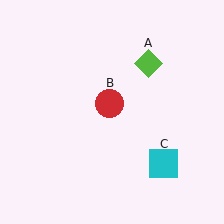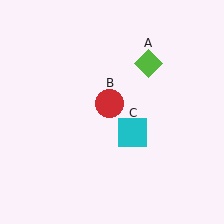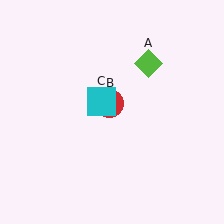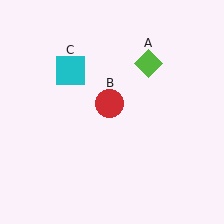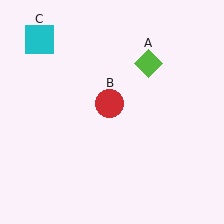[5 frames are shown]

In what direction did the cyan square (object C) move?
The cyan square (object C) moved up and to the left.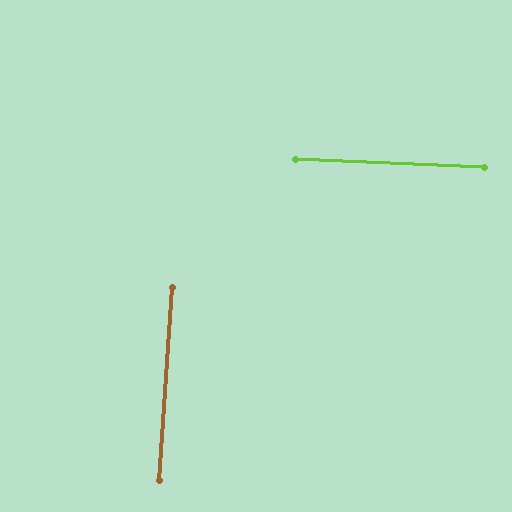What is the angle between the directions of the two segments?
Approximately 89 degrees.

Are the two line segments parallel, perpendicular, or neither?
Perpendicular — they meet at approximately 89°.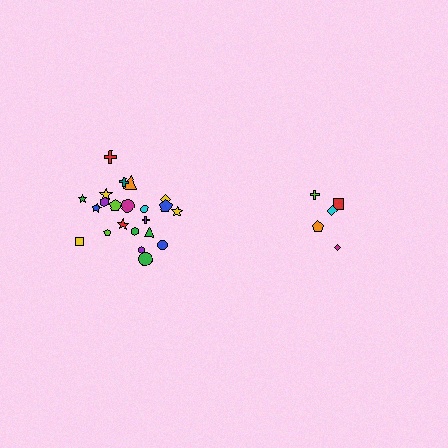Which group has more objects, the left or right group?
The left group.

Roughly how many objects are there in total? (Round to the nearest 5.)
Roughly 25 objects in total.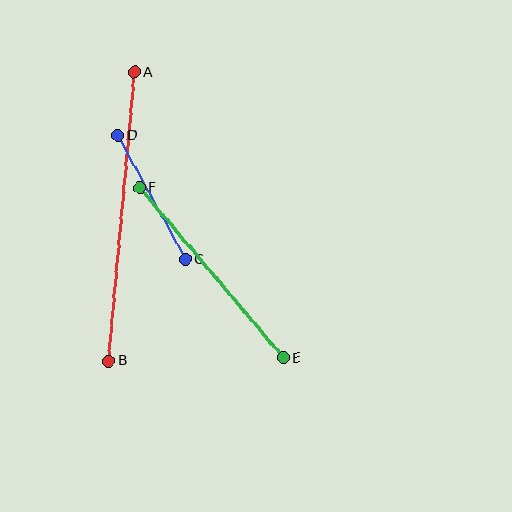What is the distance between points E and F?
The distance is approximately 222 pixels.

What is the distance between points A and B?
The distance is approximately 290 pixels.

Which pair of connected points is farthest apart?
Points A and B are farthest apart.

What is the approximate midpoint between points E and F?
The midpoint is at approximately (211, 273) pixels.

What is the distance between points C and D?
The distance is approximately 141 pixels.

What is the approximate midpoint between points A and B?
The midpoint is at approximately (121, 217) pixels.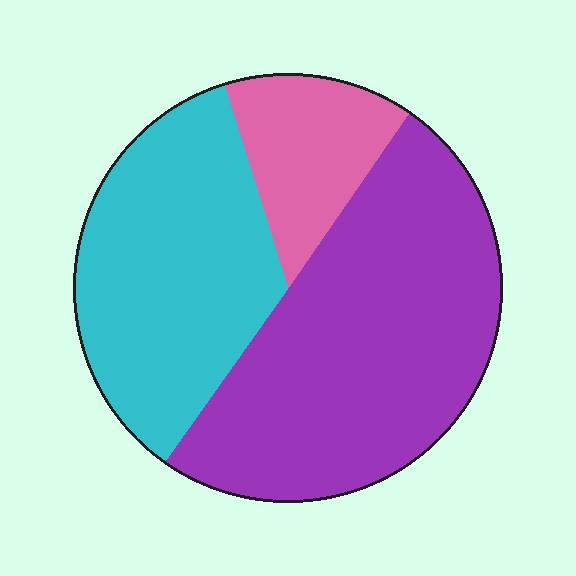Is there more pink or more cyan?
Cyan.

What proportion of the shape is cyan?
Cyan covers roughly 35% of the shape.